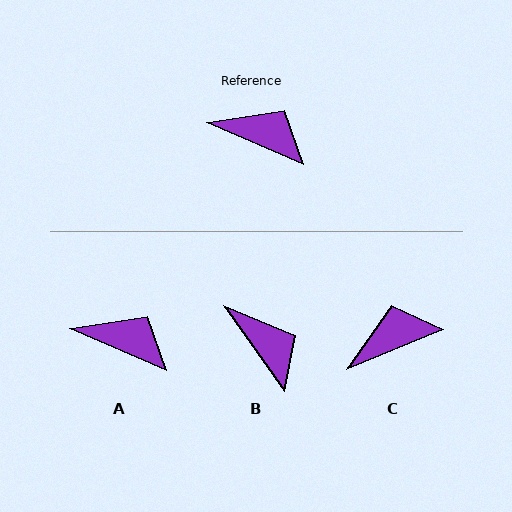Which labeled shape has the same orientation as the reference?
A.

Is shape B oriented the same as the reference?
No, it is off by about 31 degrees.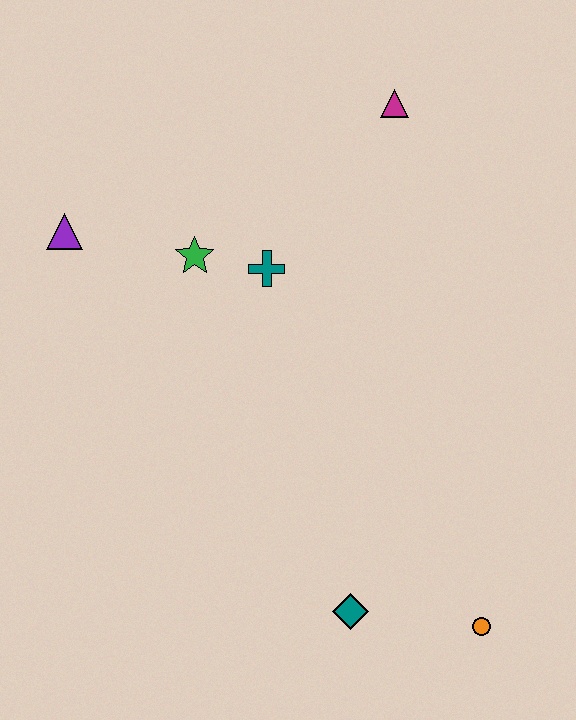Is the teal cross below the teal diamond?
No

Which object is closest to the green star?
The teal cross is closest to the green star.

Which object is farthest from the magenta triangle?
The orange circle is farthest from the magenta triangle.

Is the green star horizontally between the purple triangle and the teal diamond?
Yes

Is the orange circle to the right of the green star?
Yes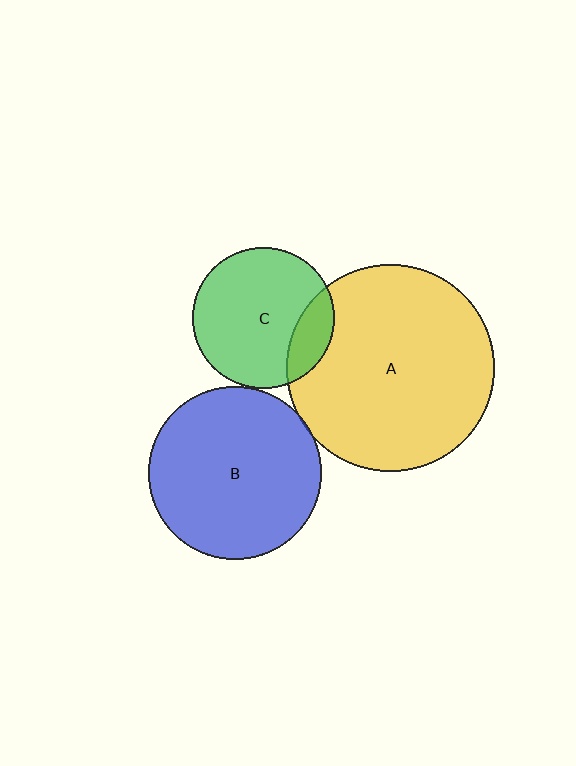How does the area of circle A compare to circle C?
Approximately 2.1 times.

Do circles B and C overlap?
Yes.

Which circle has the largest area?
Circle A (yellow).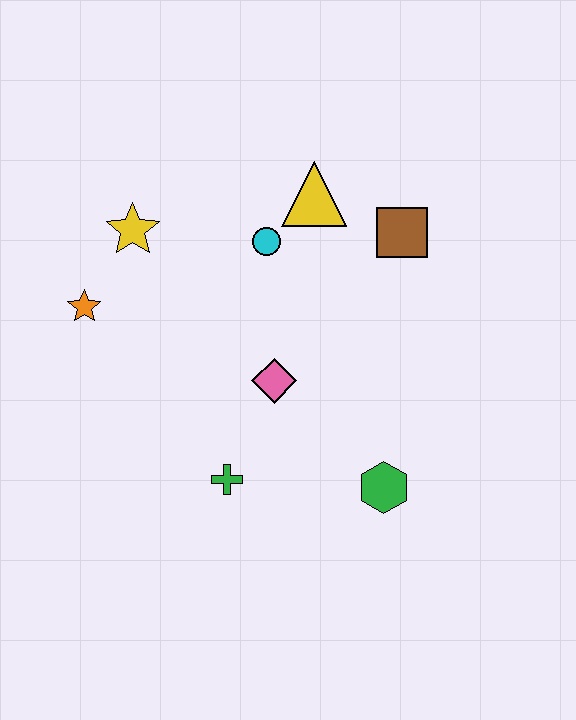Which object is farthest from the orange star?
The green hexagon is farthest from the orange star.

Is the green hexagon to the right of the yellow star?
Yes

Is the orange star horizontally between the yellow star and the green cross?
No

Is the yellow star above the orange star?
Yes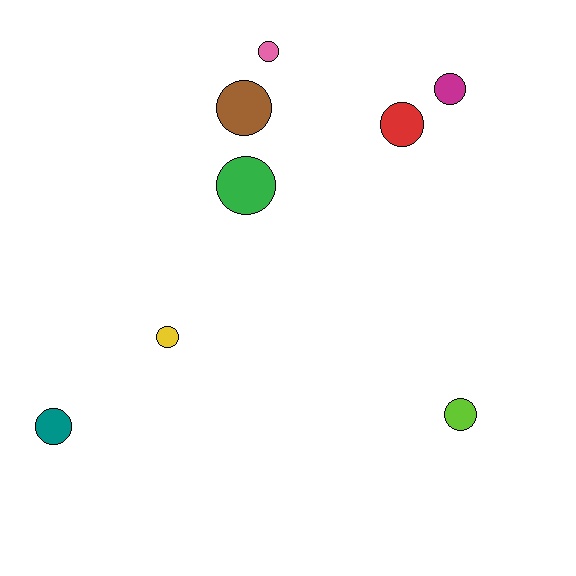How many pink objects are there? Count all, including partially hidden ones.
There is 1 pink object.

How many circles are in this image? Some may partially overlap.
There are 8 circles.